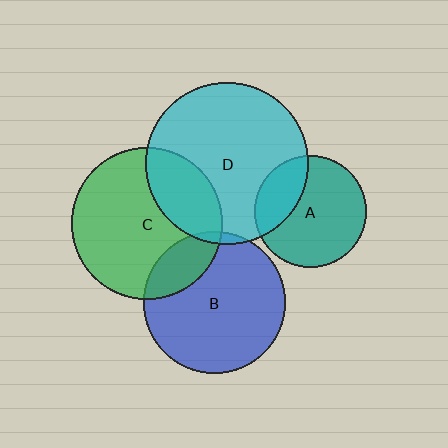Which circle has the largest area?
Circle D (cyan).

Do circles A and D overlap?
Yes.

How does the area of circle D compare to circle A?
Approximately 2.1 times.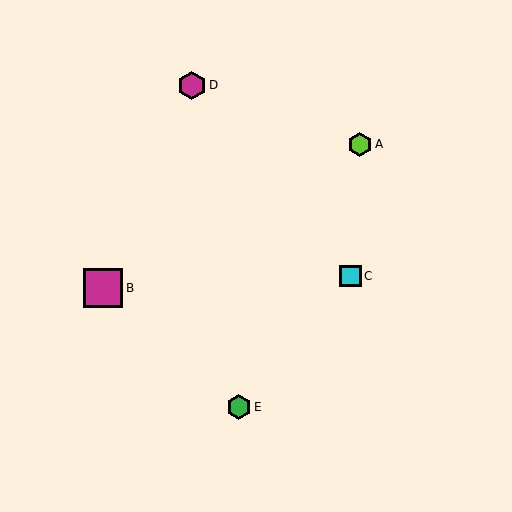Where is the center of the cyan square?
The center of the cyan square is at (350, 276).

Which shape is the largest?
The magenta square (labeled B) is the largest.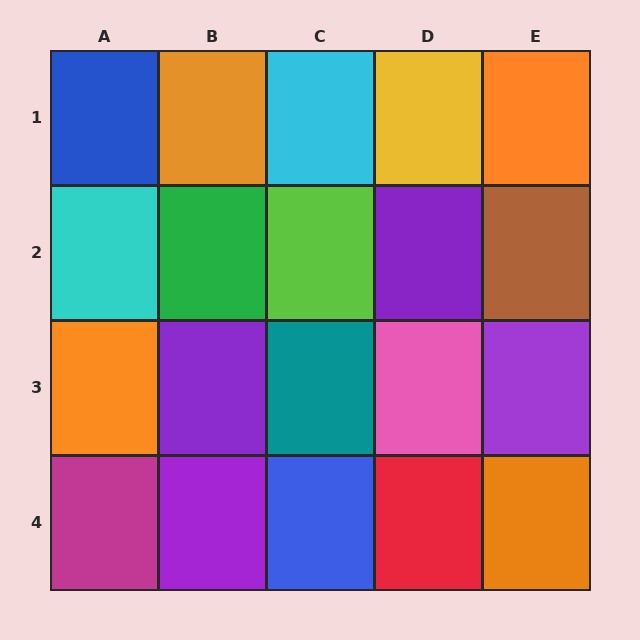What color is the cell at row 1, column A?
Blue.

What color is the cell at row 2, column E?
Brown.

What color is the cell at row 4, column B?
Purple.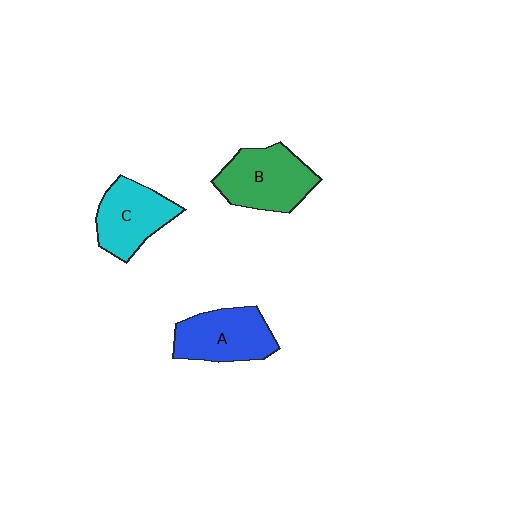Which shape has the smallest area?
Shape C (cyan).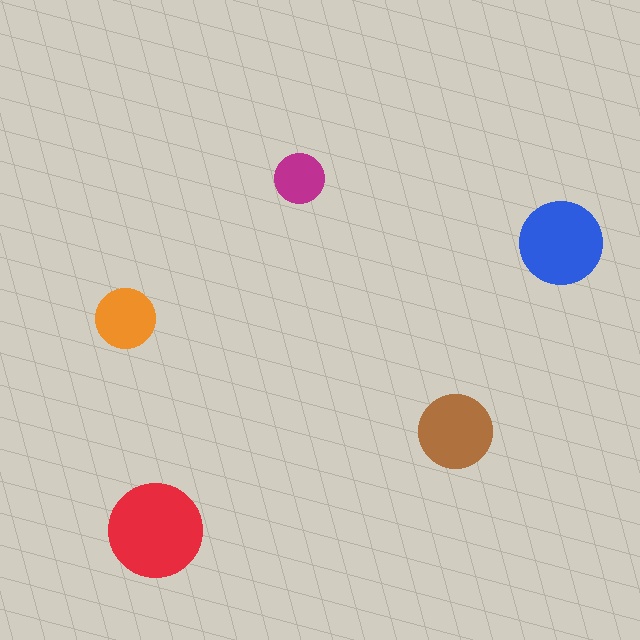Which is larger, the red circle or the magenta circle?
The red one.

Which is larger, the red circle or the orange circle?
The red one.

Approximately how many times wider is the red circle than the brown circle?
About 1.5 times wider.